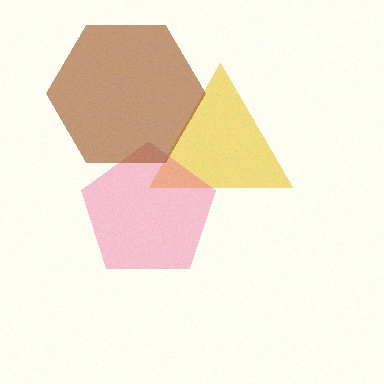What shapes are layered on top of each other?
The layered shapes are: a yellow triangle, a pink pentagon, a brown hexagon.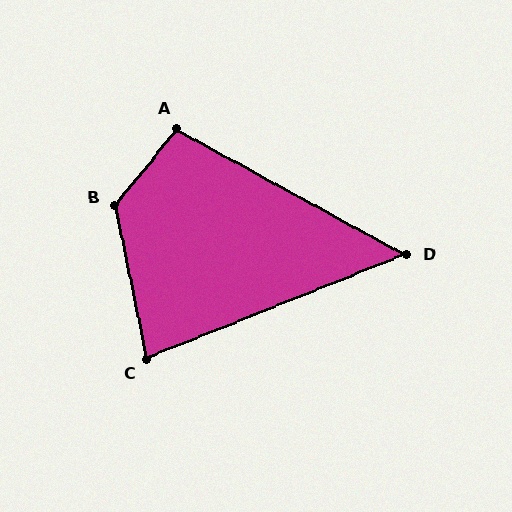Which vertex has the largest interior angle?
B, at approximately 129 degrees.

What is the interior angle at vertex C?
Approximately 80 degrees (acute).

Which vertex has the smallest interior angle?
D, at approximately 51 degrees.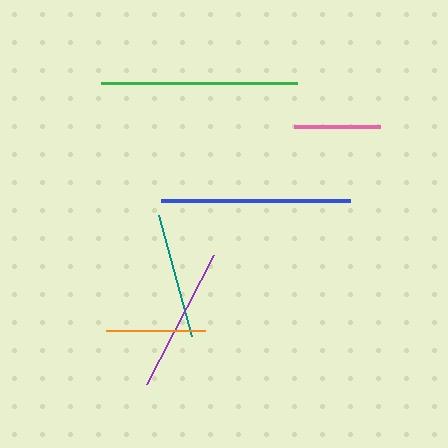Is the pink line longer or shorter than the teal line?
The teal line is longer than the pink line.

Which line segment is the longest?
The green line is the longest at approximately 196 pixels.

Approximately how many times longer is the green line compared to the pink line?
The green line is approximately 2.3 times the length of the pink line.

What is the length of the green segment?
The green segment is approximately 196 pixels long.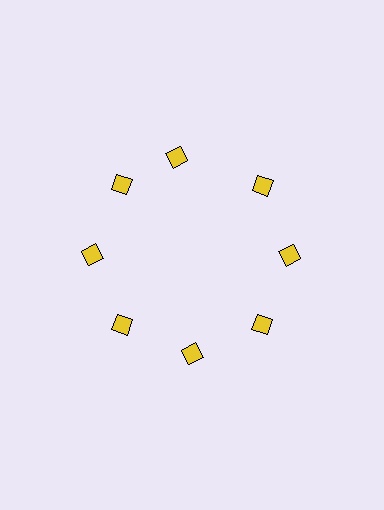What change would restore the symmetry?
The symmetry would be restored by rotating it back into even spacing with its neighbors so that all 8 diamonds sit at equal angles and equal distance from the center.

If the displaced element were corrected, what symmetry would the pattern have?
It would have 8-fold rotational symmetry — the pattern would map onto itself every 45 degrees.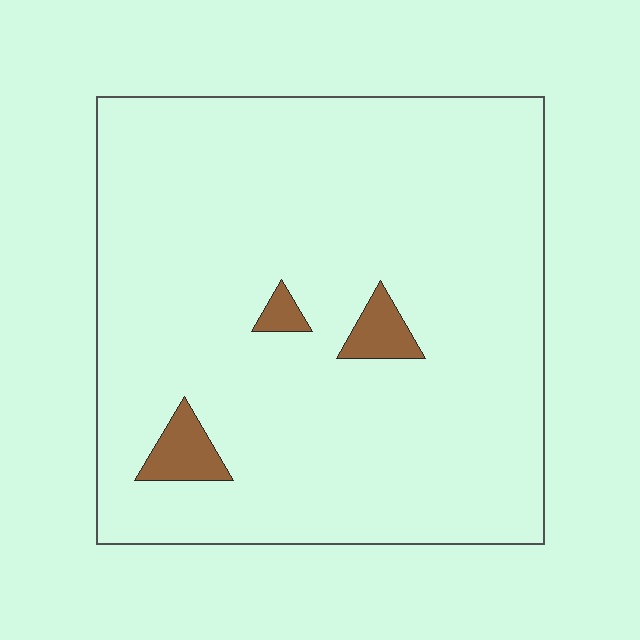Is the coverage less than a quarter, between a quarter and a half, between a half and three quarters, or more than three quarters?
Less than a quarter.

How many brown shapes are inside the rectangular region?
3.